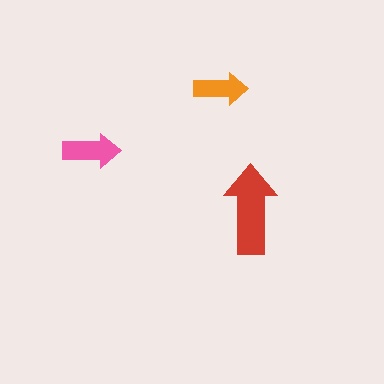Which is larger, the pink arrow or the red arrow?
The red one.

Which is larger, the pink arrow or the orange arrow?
The pink one.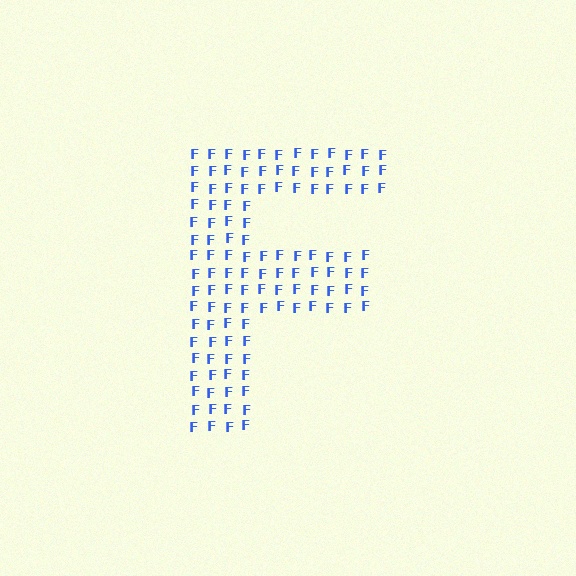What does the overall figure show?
The overall figure shows the letter F.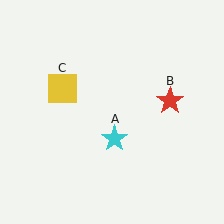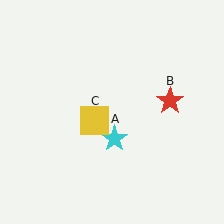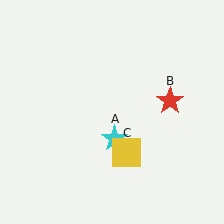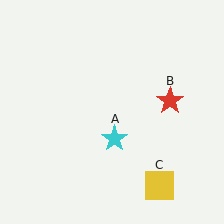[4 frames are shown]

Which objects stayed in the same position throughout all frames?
Cyan star (object A) and red star (object B) remained stationary.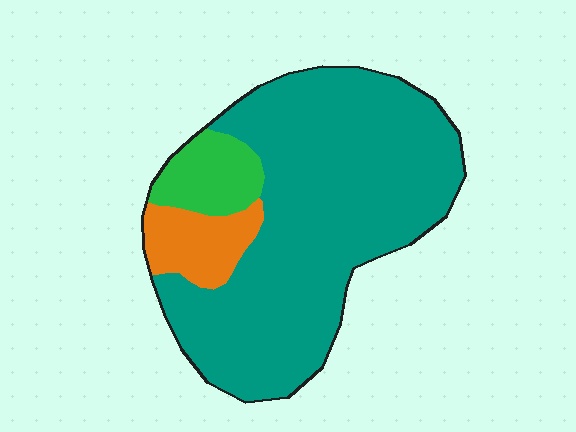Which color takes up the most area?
Teal, at roughly 80%.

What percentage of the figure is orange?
Orange covers 10% of the figure.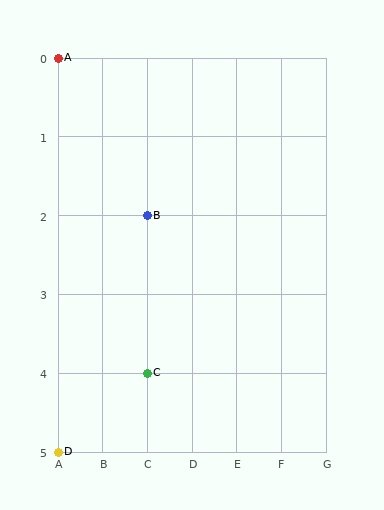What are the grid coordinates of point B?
Point B is at grid coordinates (C, 2).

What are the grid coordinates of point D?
Point D is at grid coordinates (A, 5).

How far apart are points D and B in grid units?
Points D and B are 2 columns and 3 rows apart (about 3.6 grid units diagonally).